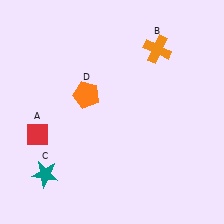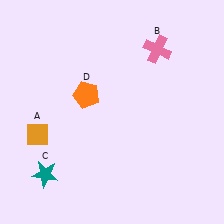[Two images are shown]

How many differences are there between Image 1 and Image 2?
There are 2 differences between the two images.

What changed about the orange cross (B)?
In Image 1, B is orange. In Image 2, it changed to pink.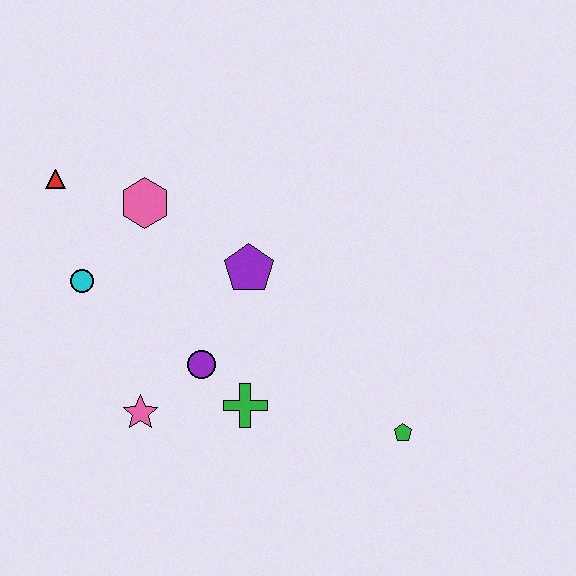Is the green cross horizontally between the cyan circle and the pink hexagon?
No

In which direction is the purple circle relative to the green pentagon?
The purple circle is to the left of the green pentagon.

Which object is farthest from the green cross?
The red triangle is farthest from the green cross.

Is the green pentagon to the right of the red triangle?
Yes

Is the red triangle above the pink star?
Yes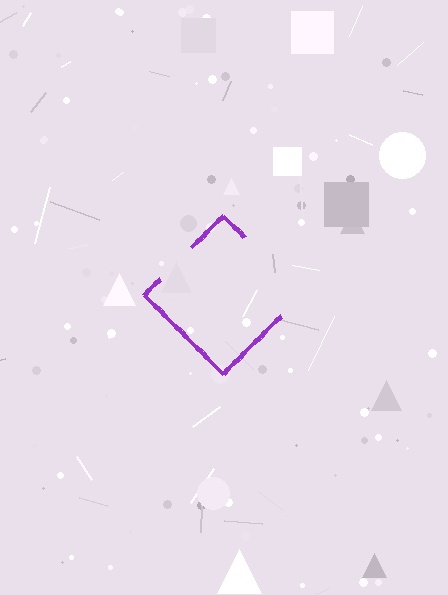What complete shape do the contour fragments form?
The contour fragments form a diamond.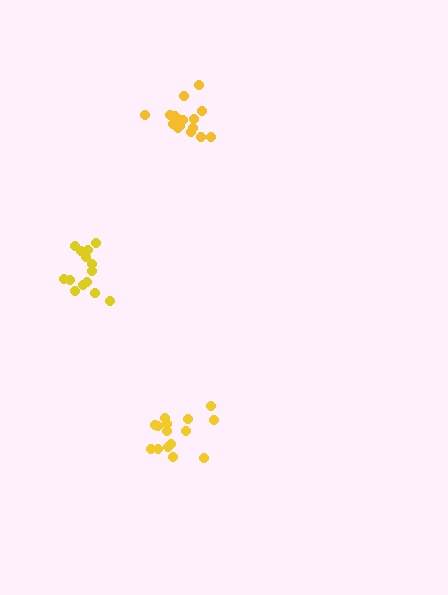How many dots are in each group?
Group 1: 16 dots, Group 2: 15 dots, Group 3: 14 dots (45 total).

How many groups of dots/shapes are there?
There are 3 groups.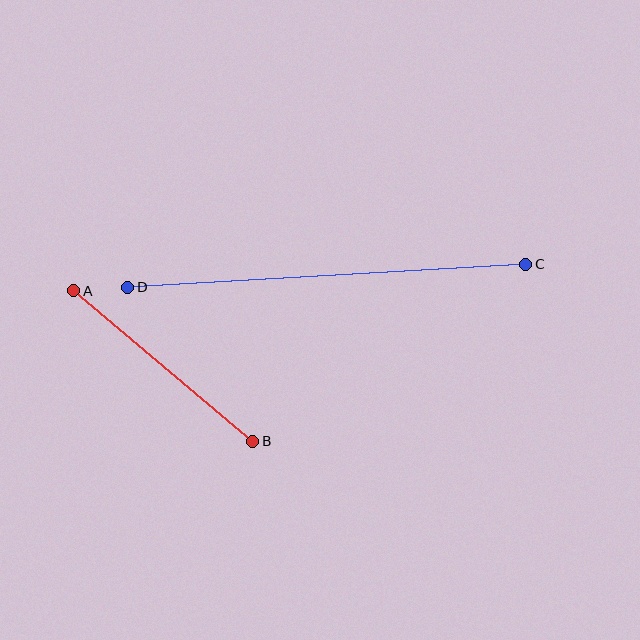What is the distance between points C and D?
The distance is approximately 399 pixels.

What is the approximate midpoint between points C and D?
The midpoint is at approximately (327, 276) pixels.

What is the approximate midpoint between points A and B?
The midpoint is at approximately (163, 366) pixels.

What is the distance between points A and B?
The distance is approximately 234 pixels.